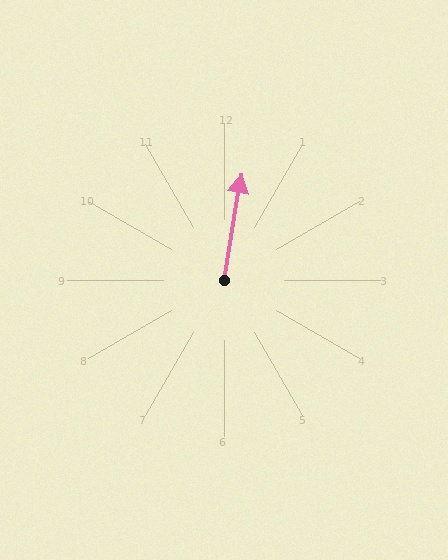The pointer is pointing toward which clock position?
Roughly 12 o'clock.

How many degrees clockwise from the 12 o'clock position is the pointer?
Approximately 9 degrees.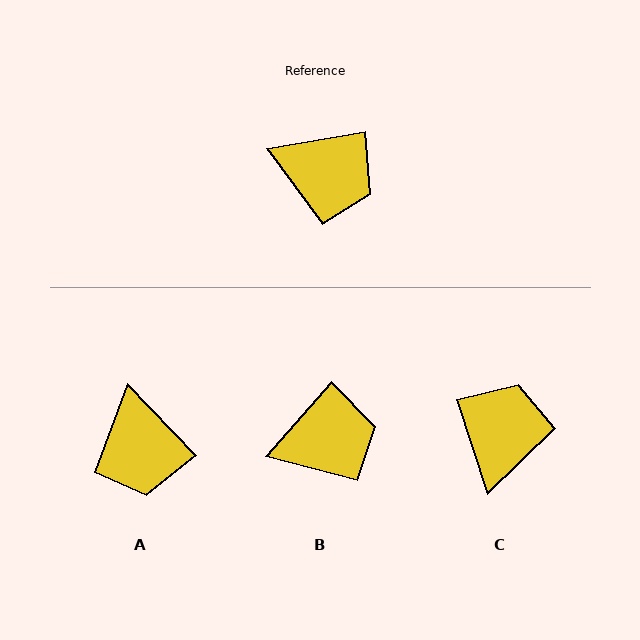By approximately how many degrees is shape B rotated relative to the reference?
Approximately 39 degrees counter-clockwise.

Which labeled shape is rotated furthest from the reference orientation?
C, about 98 degrees away.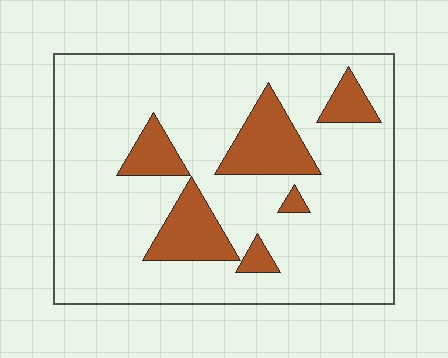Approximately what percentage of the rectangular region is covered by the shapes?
Approximately 20%.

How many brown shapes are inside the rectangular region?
6.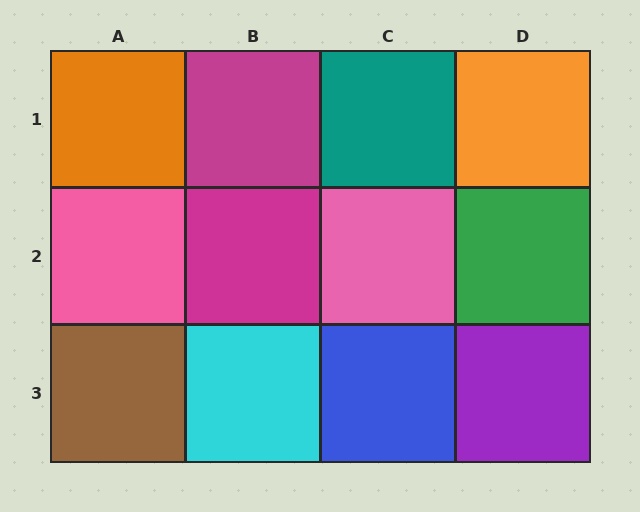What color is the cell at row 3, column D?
Purple.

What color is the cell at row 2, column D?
Green.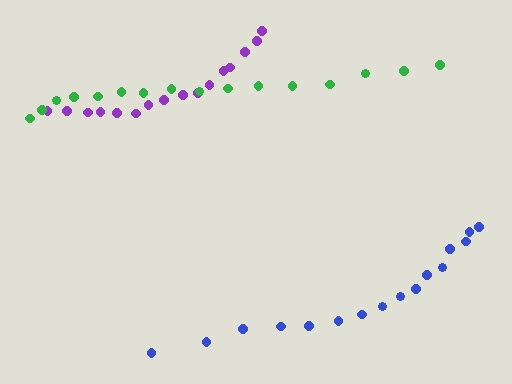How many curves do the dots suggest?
There are 3 distinct paths.